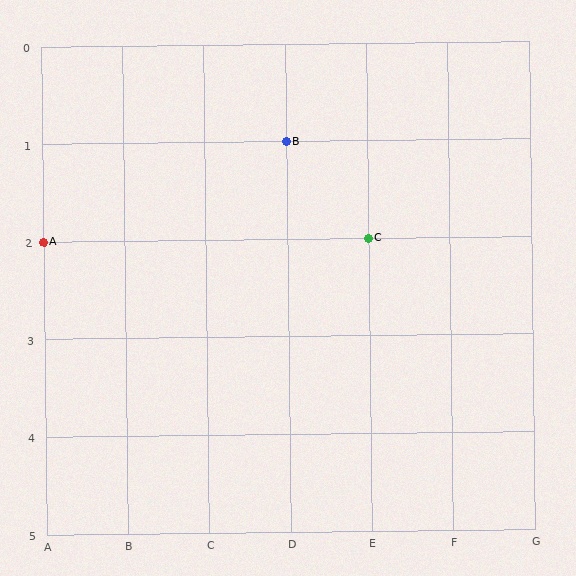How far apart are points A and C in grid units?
Points A and C are 4 columns apart.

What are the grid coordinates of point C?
Point C is at grid coordinates (E, 2).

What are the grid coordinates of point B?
Point B is at grid coordinates (D, 1).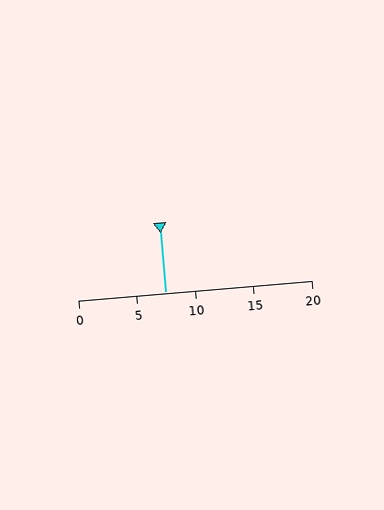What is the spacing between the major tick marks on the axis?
The major ticks are spaced 5 apart.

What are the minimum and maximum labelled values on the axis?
The axis runs from 0 to 20.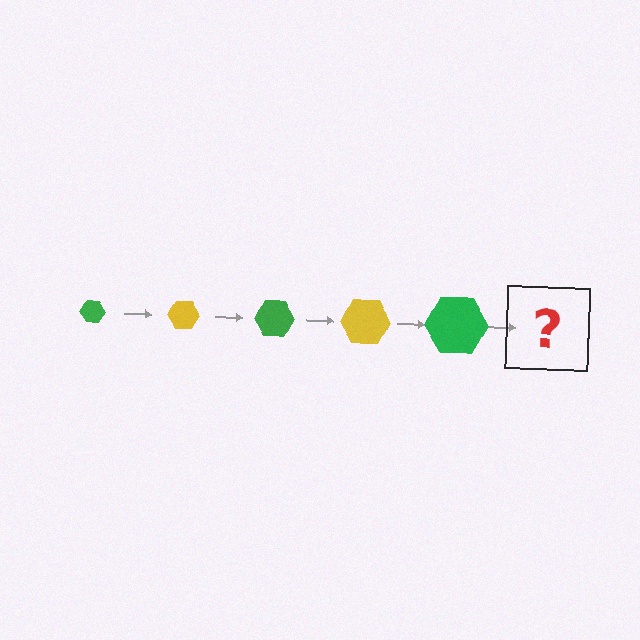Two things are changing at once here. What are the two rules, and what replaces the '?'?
The two rules are that the hexagon grows larger each step and the color cycles through green and yellow. The '?' should be a yellow hexagon, larger than the previous one.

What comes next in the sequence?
The next element should be a yellow hexagon, larger than the previous one.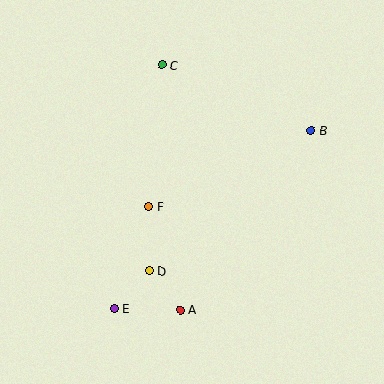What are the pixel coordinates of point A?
Point A is at (180, 310).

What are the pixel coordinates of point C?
Point C is at (162, 65).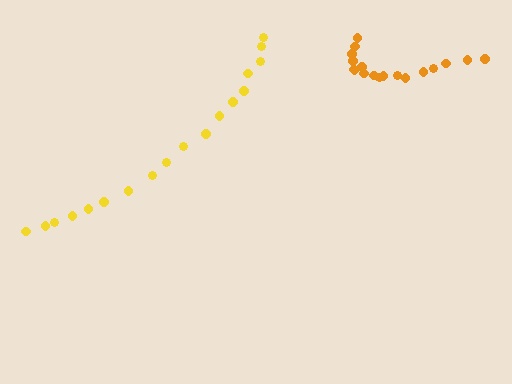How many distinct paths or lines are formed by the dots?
There are 2 distinct paths.